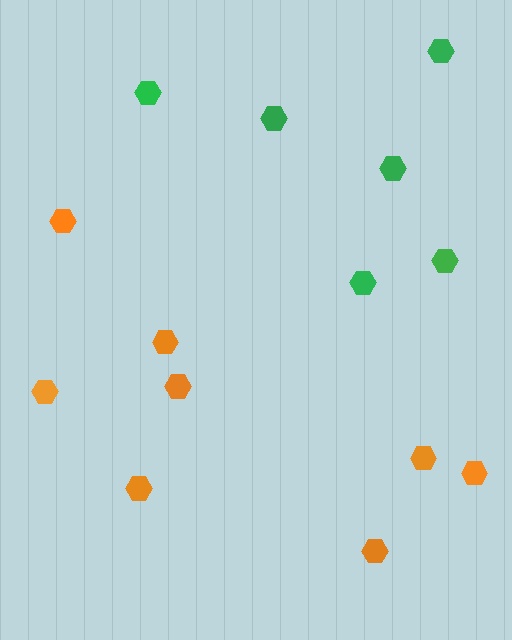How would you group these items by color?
There are 2 groups: one group of green hexagons (6) and one group of orange hexagons (8).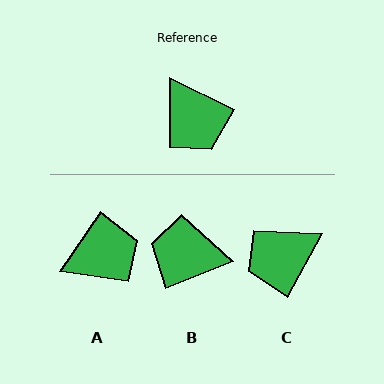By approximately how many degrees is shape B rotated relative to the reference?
Approximately 133 degrees clockwise.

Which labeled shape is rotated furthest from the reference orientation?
B, about 133 degrees away.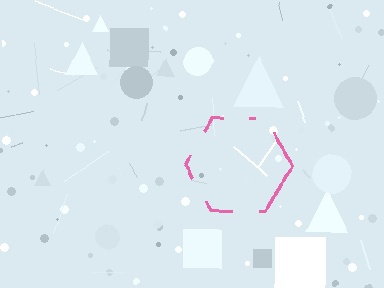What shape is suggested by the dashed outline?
The dashed outline suggests a hexagon.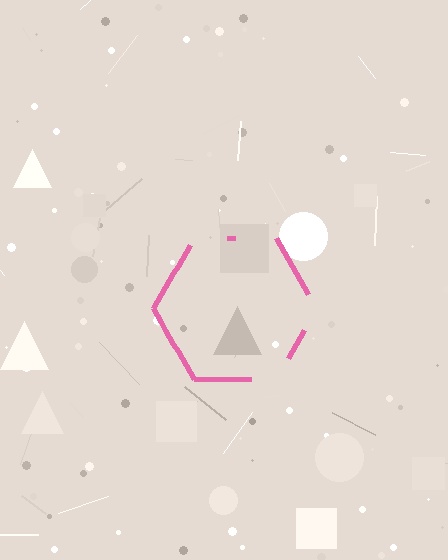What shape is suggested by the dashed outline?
The dashed outline suggests a hexagon.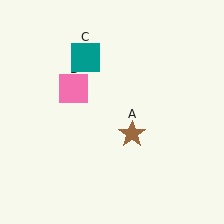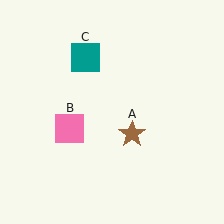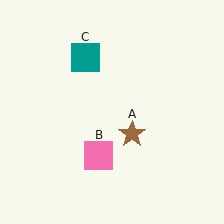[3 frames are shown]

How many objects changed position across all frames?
1 object changed position: pink square (object B).